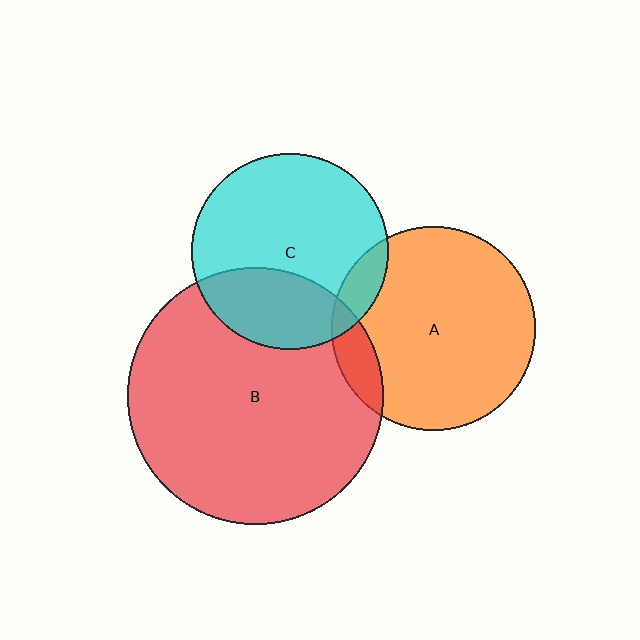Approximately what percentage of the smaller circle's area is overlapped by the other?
Approximately 10%.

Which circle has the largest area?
Circle B (red).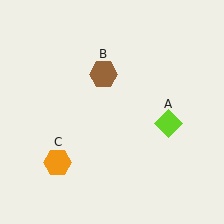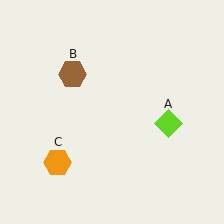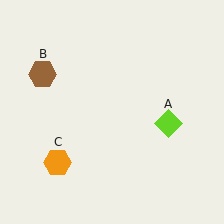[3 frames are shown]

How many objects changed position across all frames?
1 object changed position: brown hexagon (object B).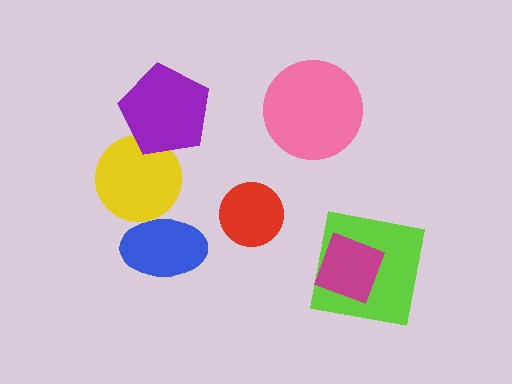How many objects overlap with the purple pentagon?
1 object overlaps with the purple pentagon.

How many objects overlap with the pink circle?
0 objects overlap with the pink circle.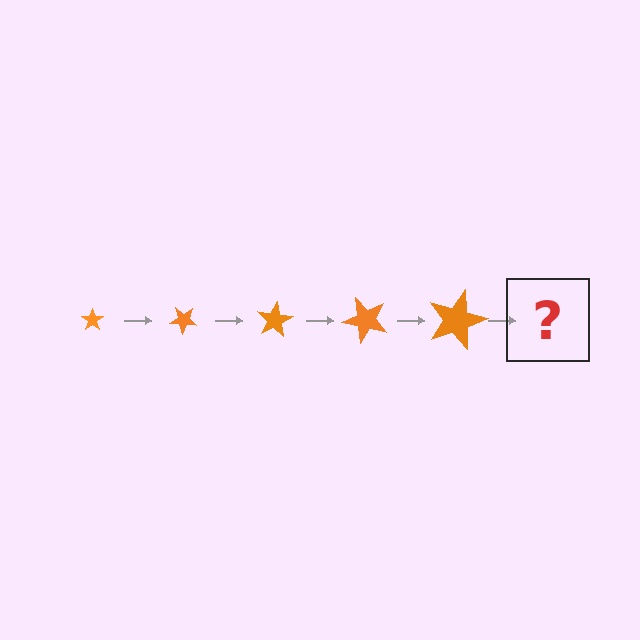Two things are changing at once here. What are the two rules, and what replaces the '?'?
The two rules are that the star grows larger each step and it rotates 40 degrees each step. The '?' should be a star, larger than the previous one and rotated 200 degrees from the start.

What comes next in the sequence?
The next element should be a star, larger than the previous one and rotated 200 degrees from the start.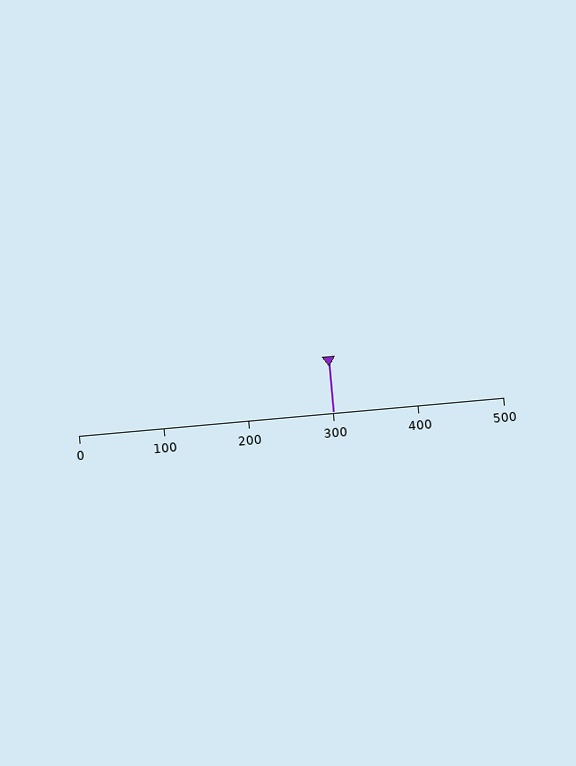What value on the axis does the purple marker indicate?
The marker indicates approximately 300.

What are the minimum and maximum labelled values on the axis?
The axis runs from 0 to 500.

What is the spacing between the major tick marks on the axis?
The major ticks are spaced 100 apart.